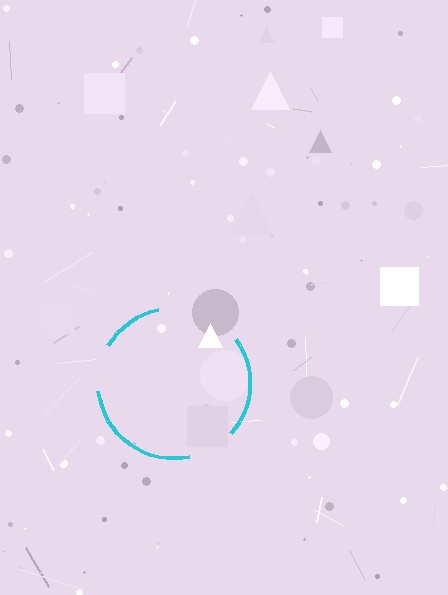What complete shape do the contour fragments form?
The contour fragments form a circle.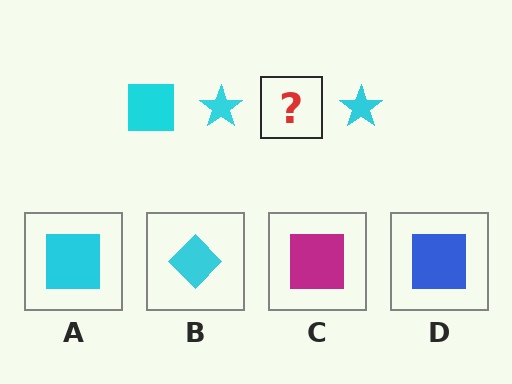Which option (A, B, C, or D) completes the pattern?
A.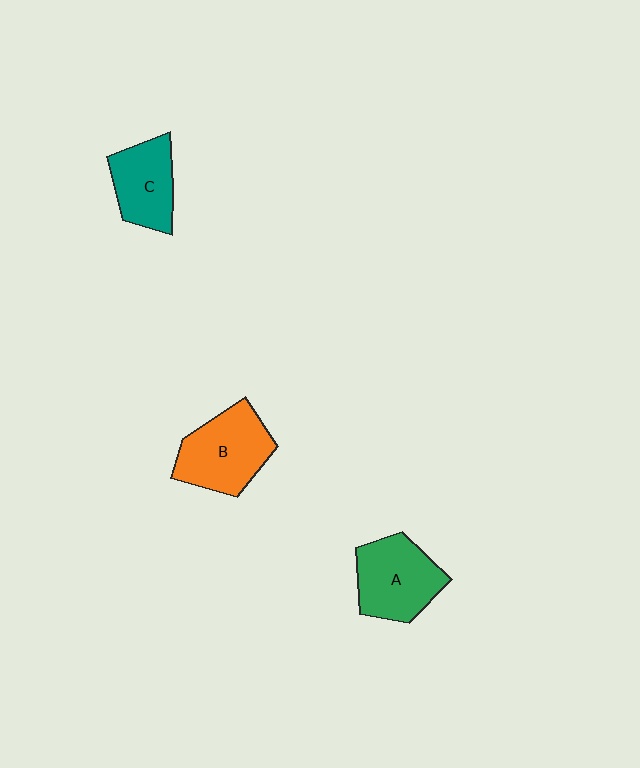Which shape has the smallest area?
Shape C (teal).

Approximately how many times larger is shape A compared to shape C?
Approximately 1.2 times.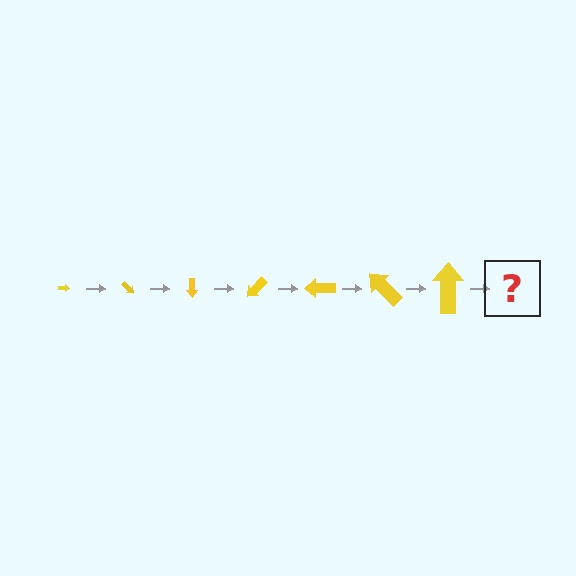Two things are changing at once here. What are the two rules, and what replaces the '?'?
The two rules are that the arrow grows larger each step and it rotates 45 degrees each step. The '?' should be an arrow, larger than the previous one and rotated 315 degrees from the start.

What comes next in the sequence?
The next element should be an arrow, larger than the previous one and rotated 315 degrees from the start.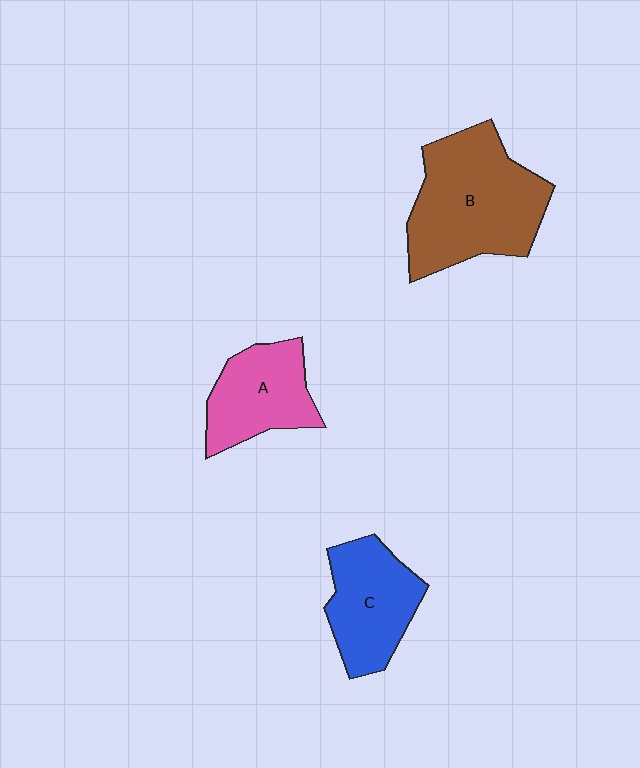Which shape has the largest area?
Shape B (brown).